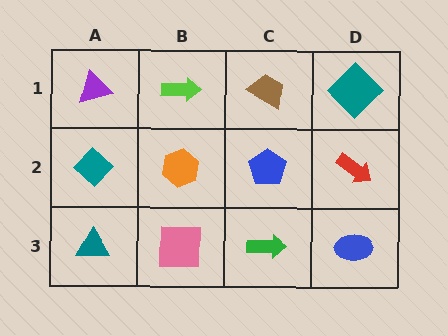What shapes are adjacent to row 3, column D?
A red arrow (row 2, column D), a green arrow (row 3, column C).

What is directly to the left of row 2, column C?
An orange hexagon.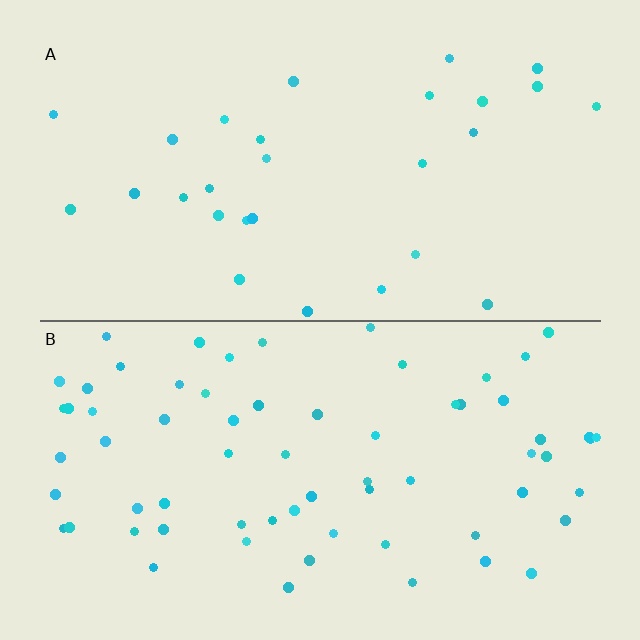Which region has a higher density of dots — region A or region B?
B (the bottom).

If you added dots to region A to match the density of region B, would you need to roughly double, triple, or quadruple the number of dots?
Approximately double.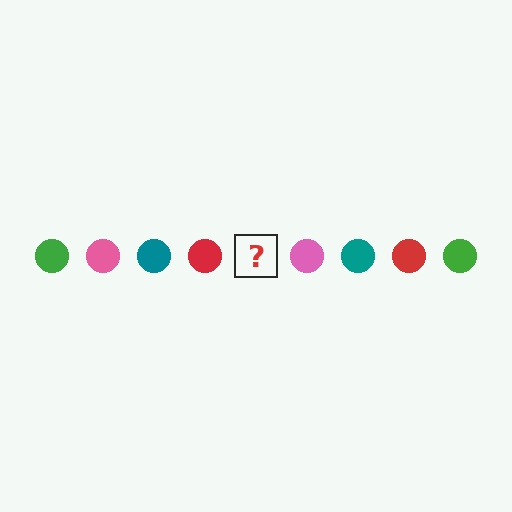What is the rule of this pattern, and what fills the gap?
The rule is that the pattern cycles through green, pink, teal, red circles. The gap should be filled with a green circle.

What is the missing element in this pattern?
The missing element is a green circle.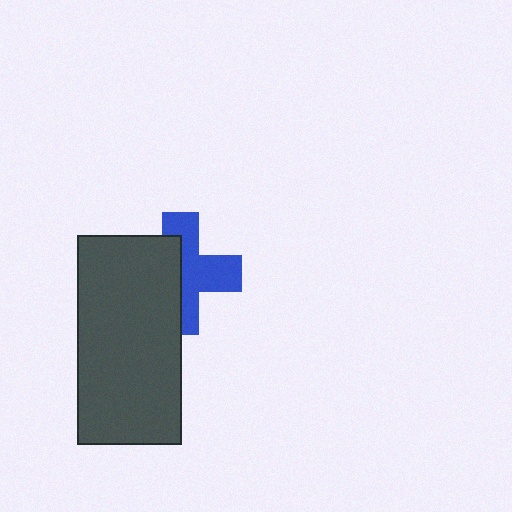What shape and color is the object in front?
The object in front is a dark gray rectangle.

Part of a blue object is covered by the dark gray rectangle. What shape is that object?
It is a cross.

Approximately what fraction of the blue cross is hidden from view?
Roughly 45% of the blue cross is hidden behind the dark gray rectangle.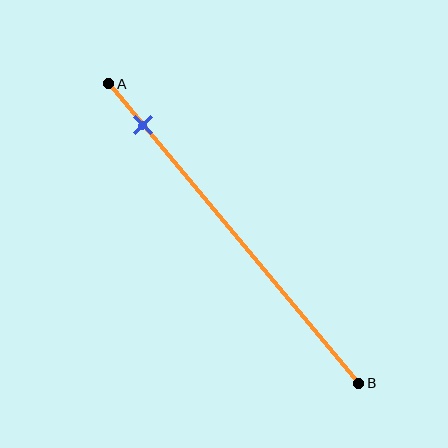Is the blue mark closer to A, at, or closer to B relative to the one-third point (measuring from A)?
The blue mark is closer to point A than the one-third point of segment AB.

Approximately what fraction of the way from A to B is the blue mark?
The blue mark is approximately 15% of the way from A to B.